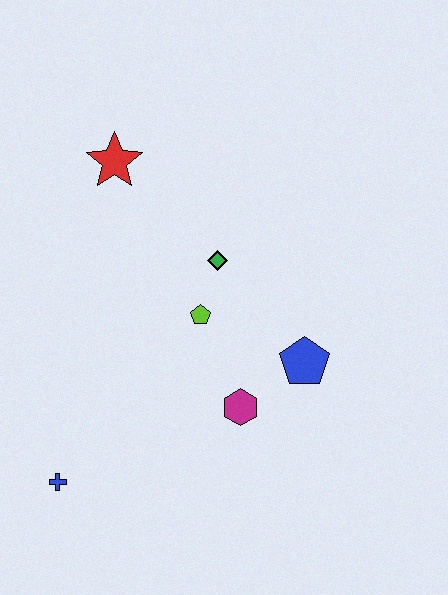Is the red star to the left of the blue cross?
No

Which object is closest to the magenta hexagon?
The blue pentagon is closest to the magenta hexagon.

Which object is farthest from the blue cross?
The red star is farthest from the blue cross.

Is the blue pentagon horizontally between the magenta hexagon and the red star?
No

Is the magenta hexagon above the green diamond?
No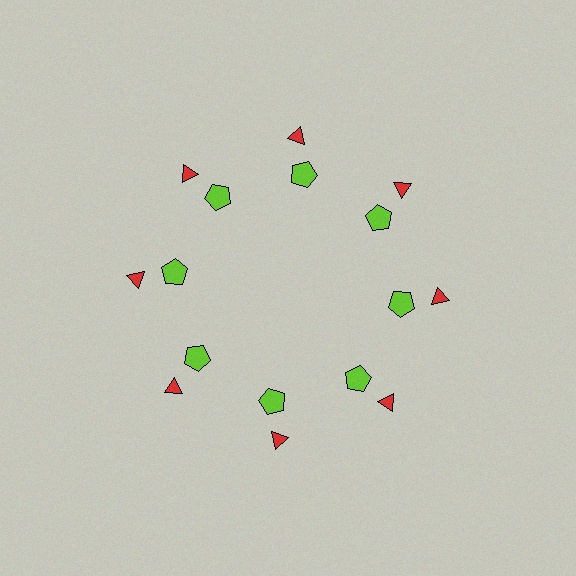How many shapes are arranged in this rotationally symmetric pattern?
There are 16 shapes, arranged in 8 groups of 2.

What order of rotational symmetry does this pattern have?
This pattern has 8-fold rotational symmetry.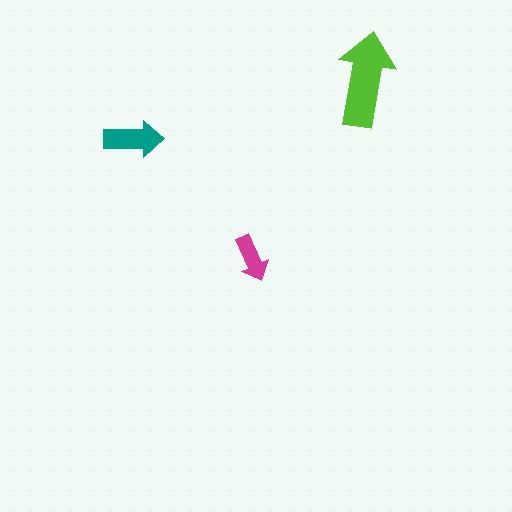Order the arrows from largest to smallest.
the lime one, the teal one, the magenta one.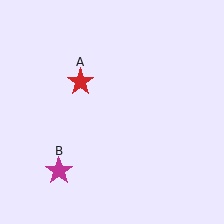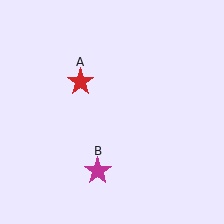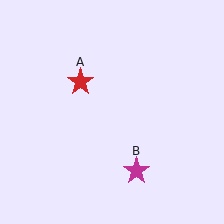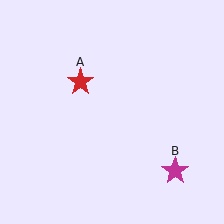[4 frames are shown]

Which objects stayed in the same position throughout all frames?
Red star (object A) remained stationary.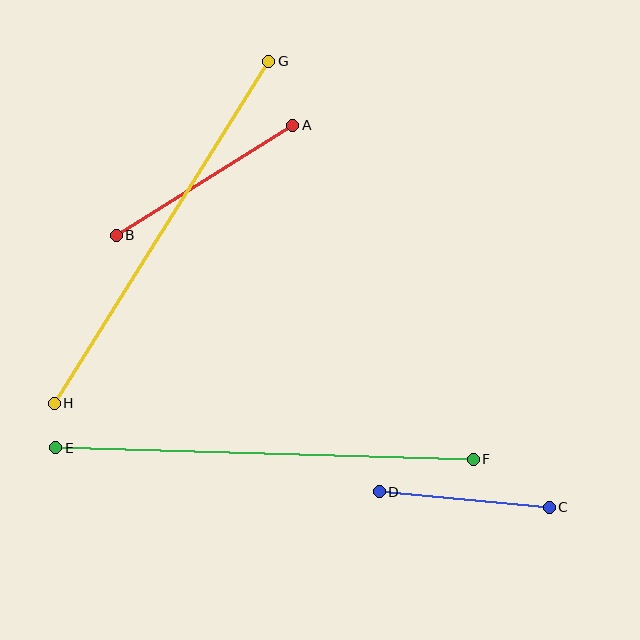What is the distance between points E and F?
The distance is approximately 418 pixels.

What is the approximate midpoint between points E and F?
The midpoint is at approximately (265, 454) pixels.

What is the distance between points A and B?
The distance is approximately 208 pixels.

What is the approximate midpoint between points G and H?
The midpoint is at approximately (161, 232) pixels.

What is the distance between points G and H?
The distance is approximately 404 pixels.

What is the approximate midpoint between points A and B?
The midpoint is at approximately (204, 180) pixels.